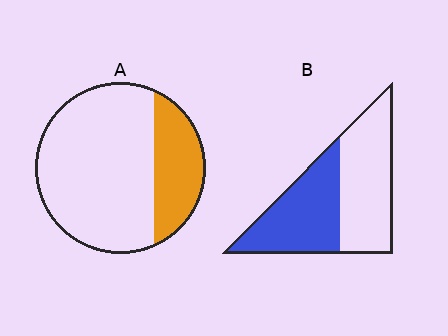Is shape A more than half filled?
No.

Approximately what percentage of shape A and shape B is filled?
A is approximately 25% and B is approximately 50%.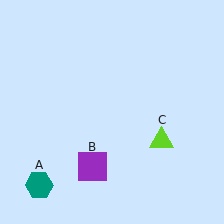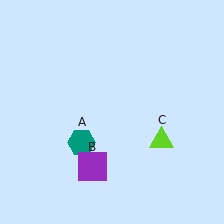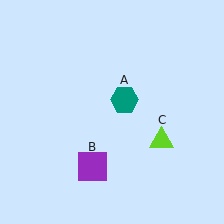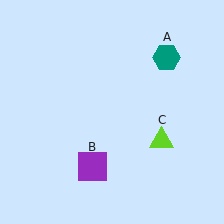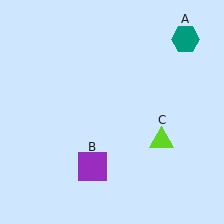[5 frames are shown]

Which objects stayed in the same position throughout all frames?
Purple square (object B) and lime triangle (object C) remained stationary.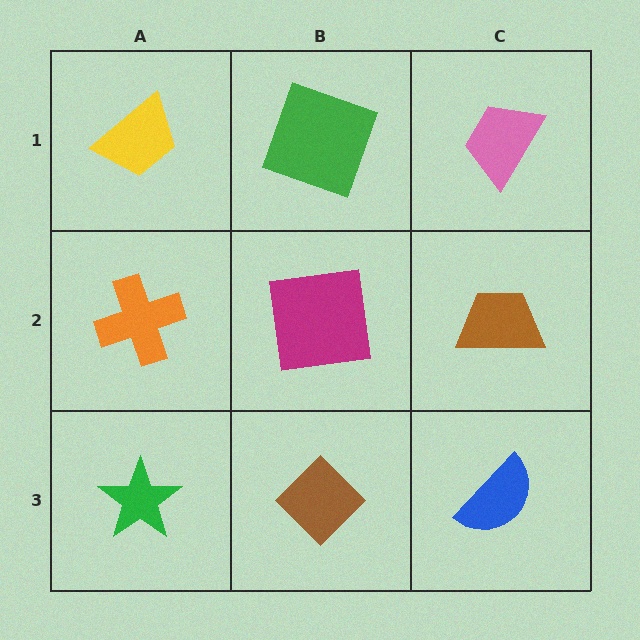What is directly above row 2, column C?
A pink trapezoid.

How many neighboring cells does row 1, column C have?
2.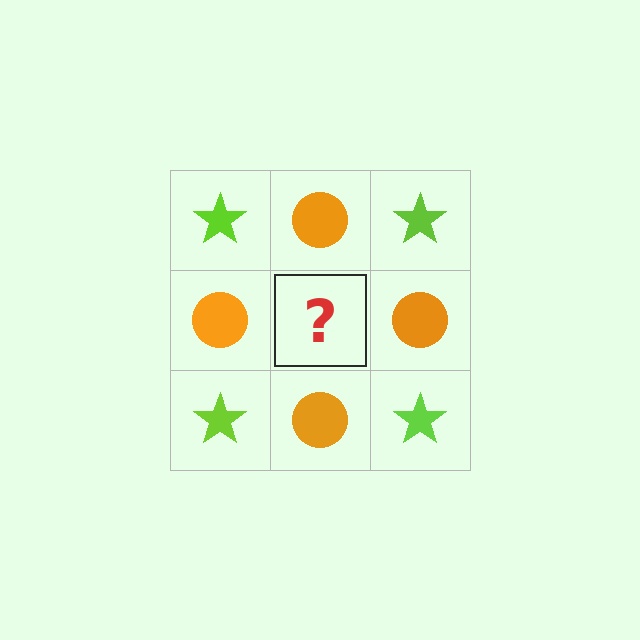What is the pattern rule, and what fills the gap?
The rule is that it alternates lime star and orange circle in a checkerboard pattern. The gap should be filled with a lime star.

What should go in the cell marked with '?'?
The missing cell should contain a lime star.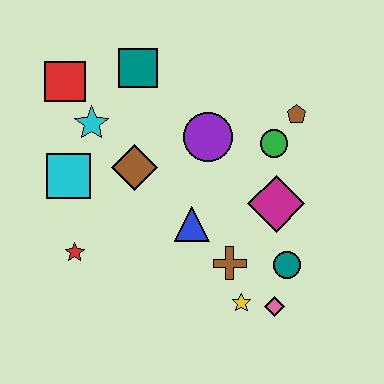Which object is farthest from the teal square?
The pink diamond is farthest from the teal square.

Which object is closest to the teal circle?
The pink diamond is closest to the teal circle.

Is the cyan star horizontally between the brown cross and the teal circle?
No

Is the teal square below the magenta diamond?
No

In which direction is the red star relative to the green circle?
The red star is to the left of the green circle.